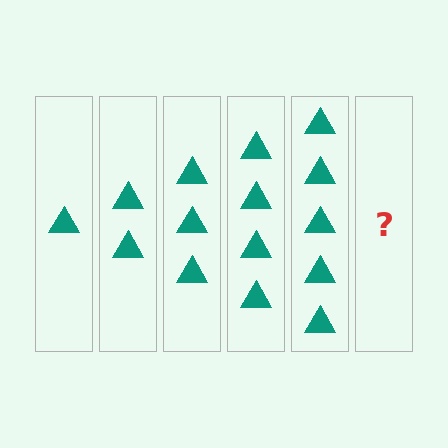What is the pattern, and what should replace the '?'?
The pattern is that each step adds one more triangle. The '?' should be 6 triangles.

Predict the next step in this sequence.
The next step is 6 triangles.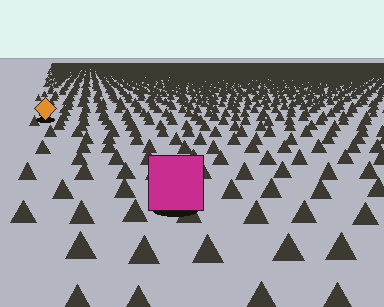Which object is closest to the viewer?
The magenta square is closest. The texture marks near it are larger and more spread out.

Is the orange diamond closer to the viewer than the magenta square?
No. The magenta square is closer — you can tell from the texture gradient: the ground texture is coarser near it.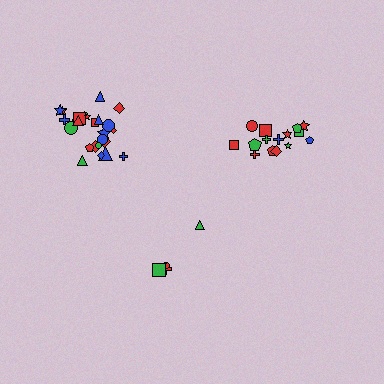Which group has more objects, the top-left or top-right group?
The top-left group.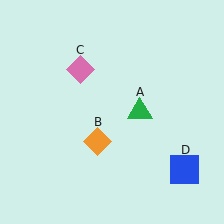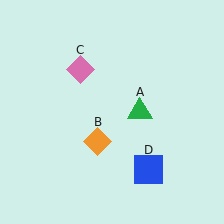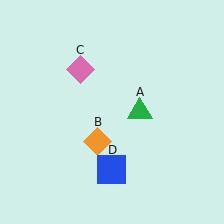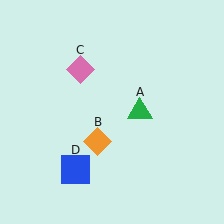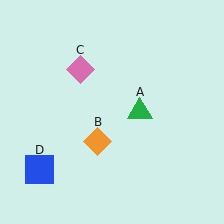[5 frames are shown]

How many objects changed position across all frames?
1 object changed position: blue square (object D).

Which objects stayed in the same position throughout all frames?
Green triangle (object A) and orange diamond (object B) and pink diamond (object C) remained stationary.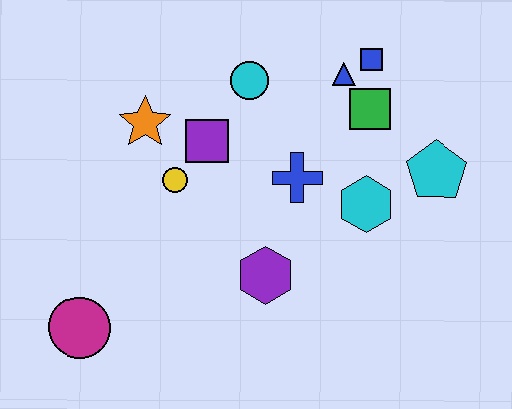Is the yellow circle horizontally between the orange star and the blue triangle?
Yes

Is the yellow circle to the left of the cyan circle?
Yes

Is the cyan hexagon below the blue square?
Yes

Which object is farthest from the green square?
The magenta circle is farthest from the green square.